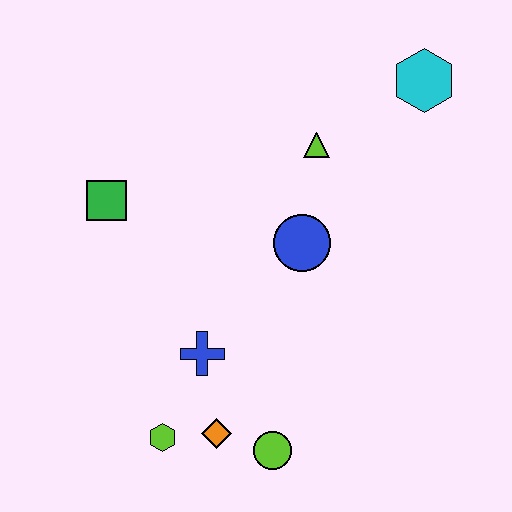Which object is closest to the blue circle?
The lime triangle is closest to the blue circle.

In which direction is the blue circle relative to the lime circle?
The blue circle is above the lime circle.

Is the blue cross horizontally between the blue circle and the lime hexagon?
Yes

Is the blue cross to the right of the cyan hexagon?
No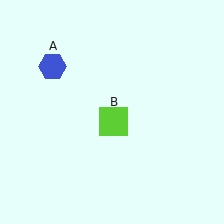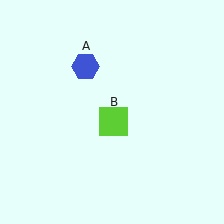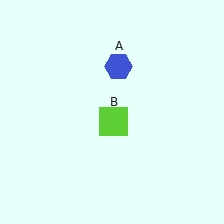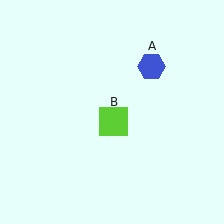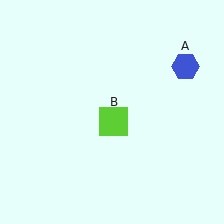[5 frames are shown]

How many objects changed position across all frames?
1 object changed position: blue hexagon (object A).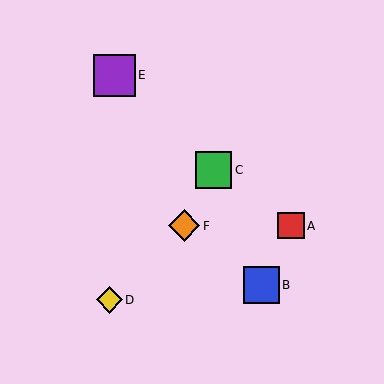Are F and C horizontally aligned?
No, F is at y≈226 and C is at y≈170.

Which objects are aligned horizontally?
Objects A, F are aligned horizontally.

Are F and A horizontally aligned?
Yes, both are at y≈226.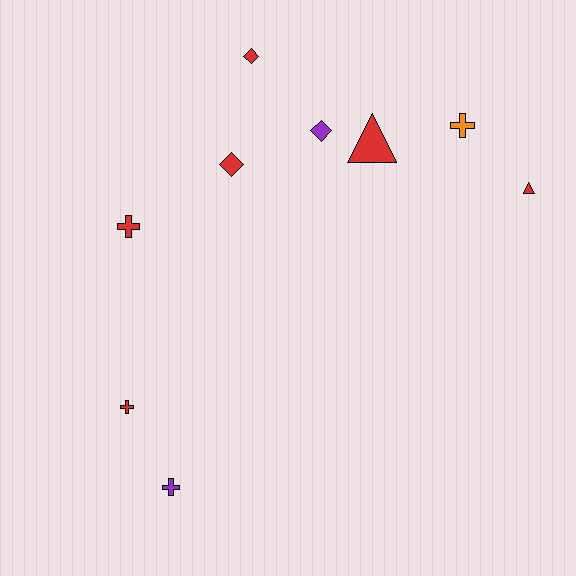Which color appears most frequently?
Red, with 6 objects.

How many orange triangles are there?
There are no orange triangles.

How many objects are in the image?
There are 9 objects.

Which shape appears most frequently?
Cross, with 4 objects.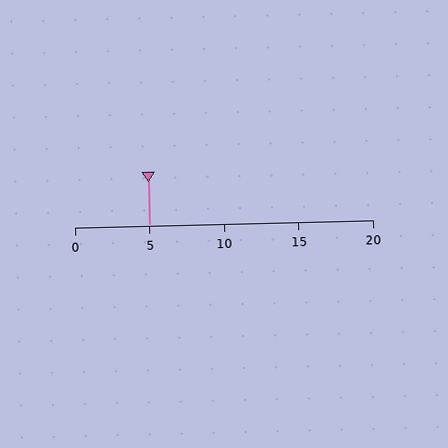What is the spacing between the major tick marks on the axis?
The major ticks are spaced 5 apart.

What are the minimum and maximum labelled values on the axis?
The axis runs from 0 to 20.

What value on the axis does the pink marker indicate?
The marker indicates approximately 5.